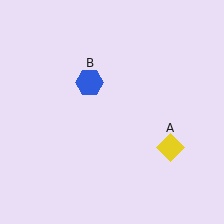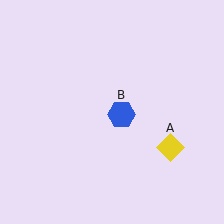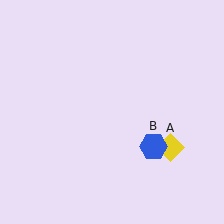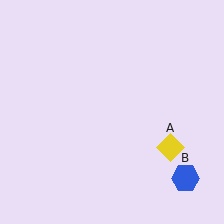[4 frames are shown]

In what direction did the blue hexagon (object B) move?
The blue hexagon (object B) moved down and to the right.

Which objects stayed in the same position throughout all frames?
Yellow diamond (object A) remained stationary.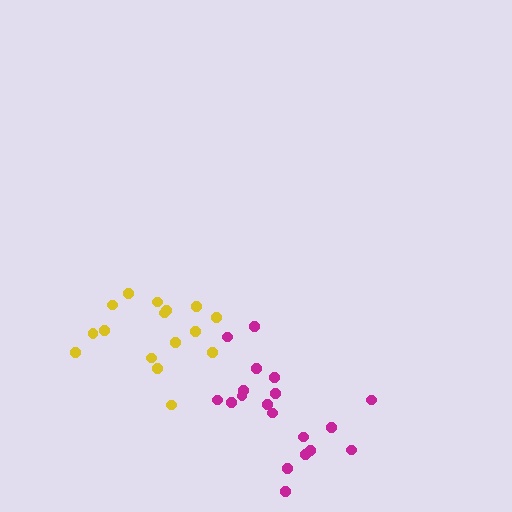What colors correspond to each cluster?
The clusters are colored: magenta, yellow.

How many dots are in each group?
Group 1: 19 dots, Group 2: 16 dots (35 total).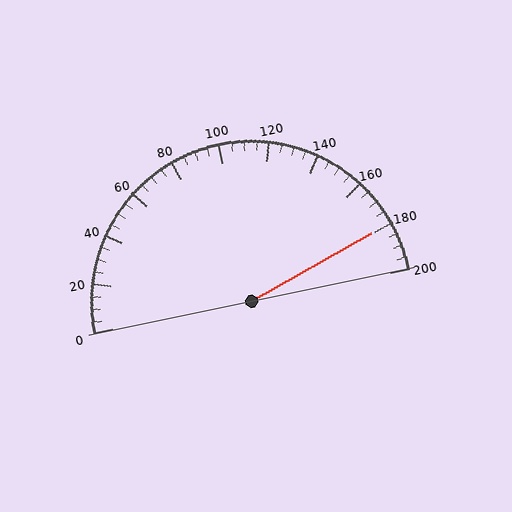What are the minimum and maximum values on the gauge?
The gauge ranges from 0 to 200.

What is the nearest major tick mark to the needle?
The nearest major tick mark is 180.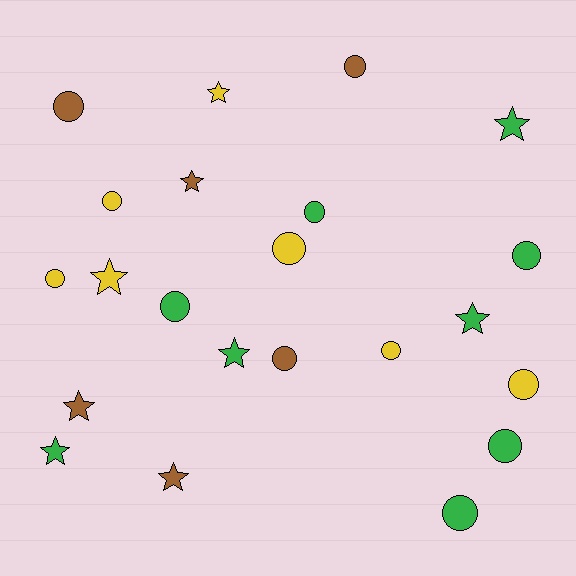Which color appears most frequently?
Green, with 9 objects.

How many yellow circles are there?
There are 5 yellow circles.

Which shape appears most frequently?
Circle, with 13 objects.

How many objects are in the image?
There are 22 objects.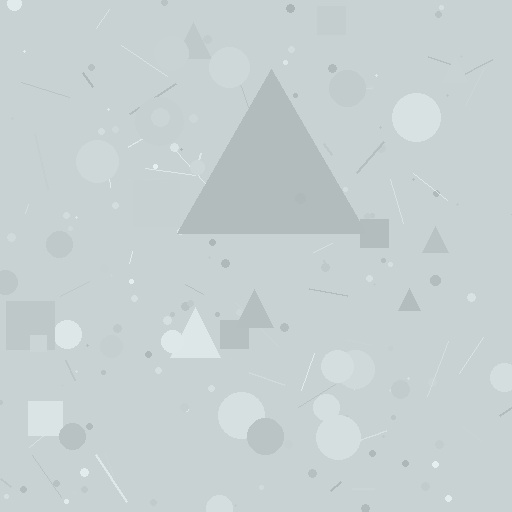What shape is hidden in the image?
A triangle is hidden in the image.